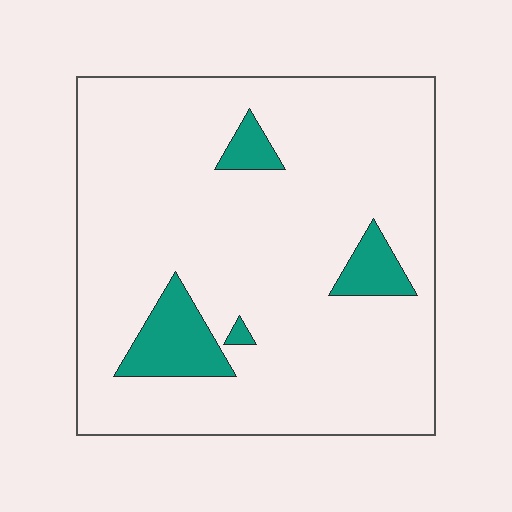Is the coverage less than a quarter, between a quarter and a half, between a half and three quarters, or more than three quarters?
Less than a quarter.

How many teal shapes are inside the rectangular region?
4.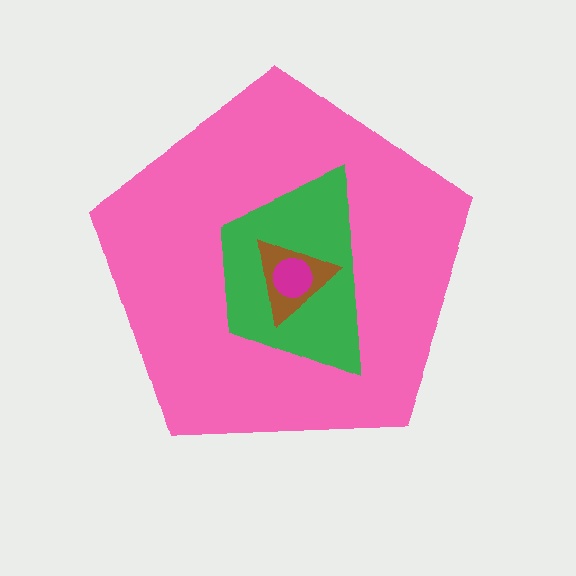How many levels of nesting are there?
4.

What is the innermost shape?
The magenta circle.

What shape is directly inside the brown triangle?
The magenta circle.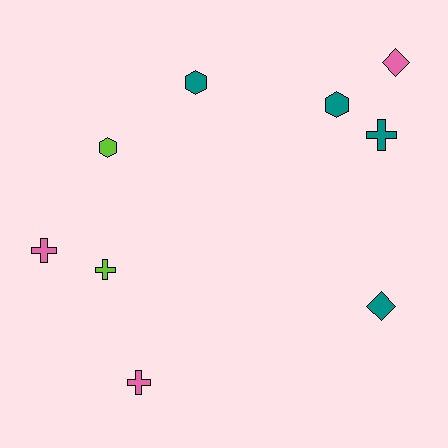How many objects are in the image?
There are 9 objects.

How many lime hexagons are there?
There is 1 lime hexagon.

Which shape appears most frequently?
Cross, with 4 objects.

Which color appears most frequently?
Teal, with 4 objects.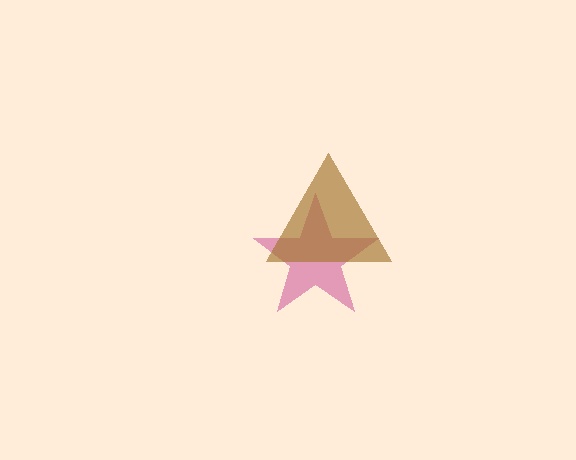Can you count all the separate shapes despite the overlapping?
Yes, there are 2 separate shapes.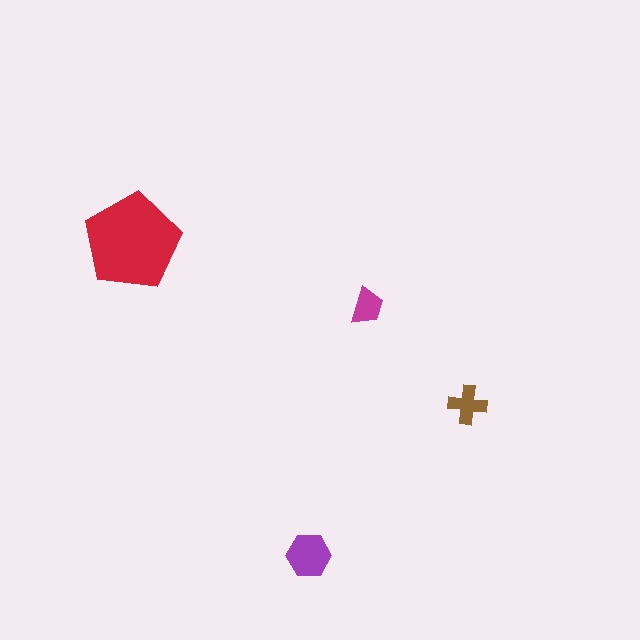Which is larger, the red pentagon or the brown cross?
The red pentagon.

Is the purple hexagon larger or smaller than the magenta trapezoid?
Larger.